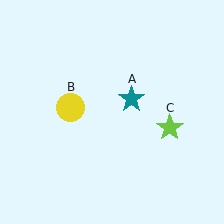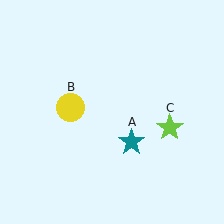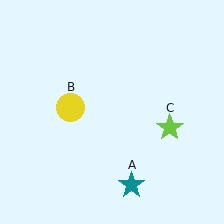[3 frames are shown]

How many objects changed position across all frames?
1 object changed position: teal star (object A).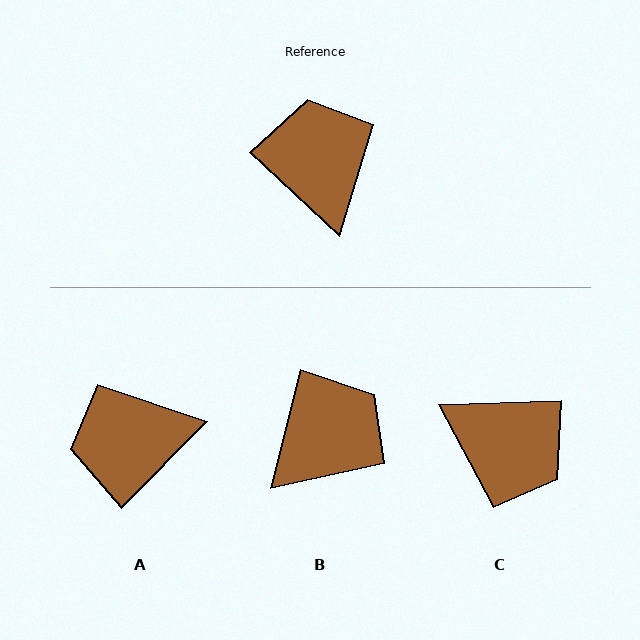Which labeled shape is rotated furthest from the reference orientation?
C, about 135 degrees away.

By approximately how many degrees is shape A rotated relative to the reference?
Approximately 89 degrees counter-clockwise.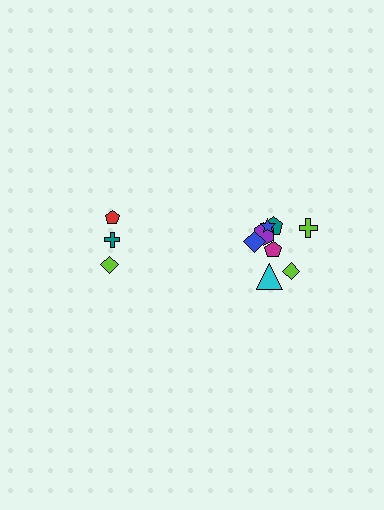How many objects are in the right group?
There are 8 objects.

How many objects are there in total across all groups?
There are 11 objects.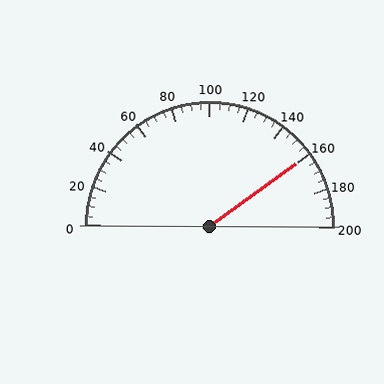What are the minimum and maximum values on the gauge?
The gauge ranges from 0 to 200.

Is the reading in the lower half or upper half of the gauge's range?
The reading is in the upper half of the range (0 to 200).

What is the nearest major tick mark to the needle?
The nearest major tick mark is 160.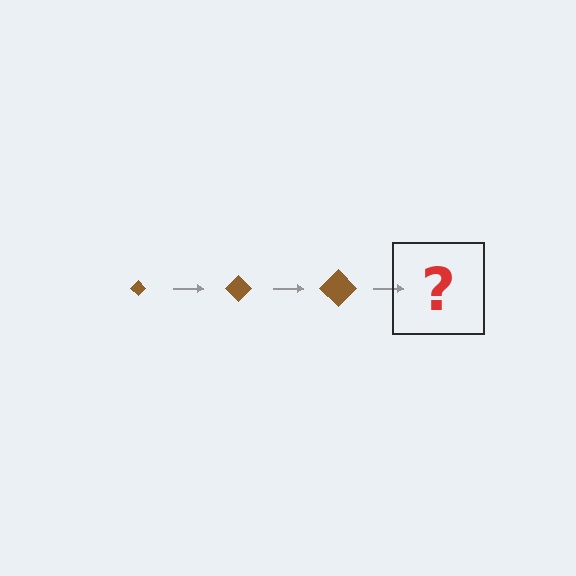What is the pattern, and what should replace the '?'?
The pattern is that the diamond gets progressively larger each step. The '?' should be a brown diamond, larger than the previous one.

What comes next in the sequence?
The next element should be a brown diamond, larger than the previous one.